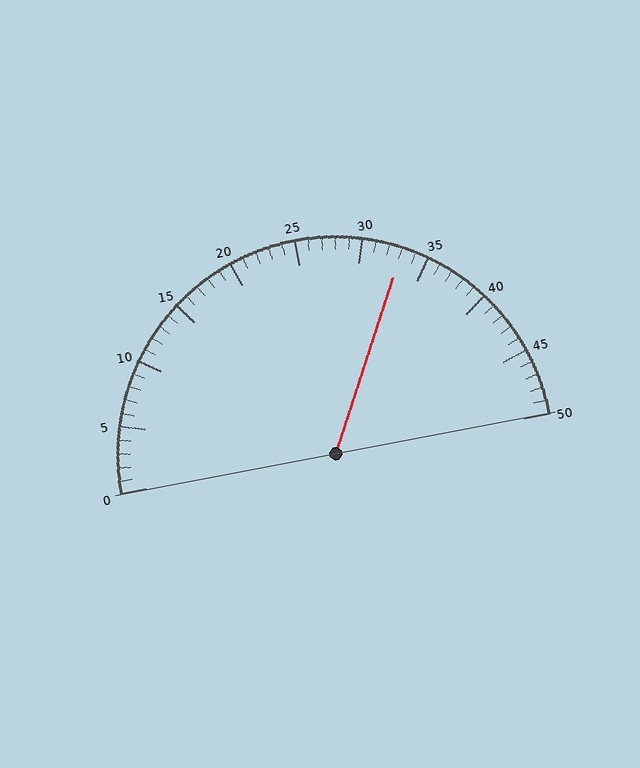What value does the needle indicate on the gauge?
The needle indicates approximately 33.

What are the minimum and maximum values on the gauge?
The gauge ranges from 0 to 50.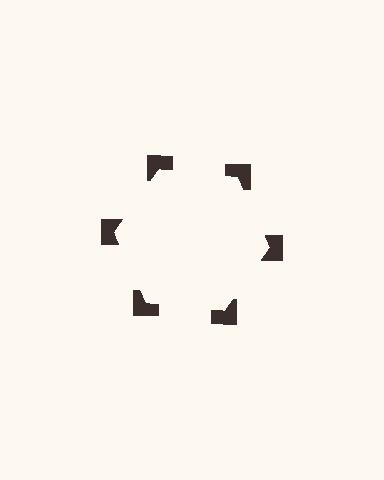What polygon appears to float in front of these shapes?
An illusory hexagon — its edges are inferred from the aligned wedge cuts in the notched squares, not physically drawn.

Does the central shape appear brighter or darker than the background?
It typically appears slightly brighter than the background, even though no actual brightness change is drawn.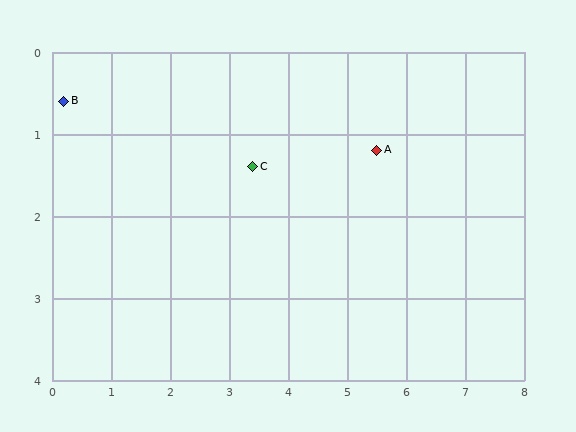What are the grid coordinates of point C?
Point C is at approximately (3.4, 1.4).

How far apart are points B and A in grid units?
Points B and A are about 5.3 grid units apart.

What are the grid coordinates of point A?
Point A is at approximately (5.5, 1.2).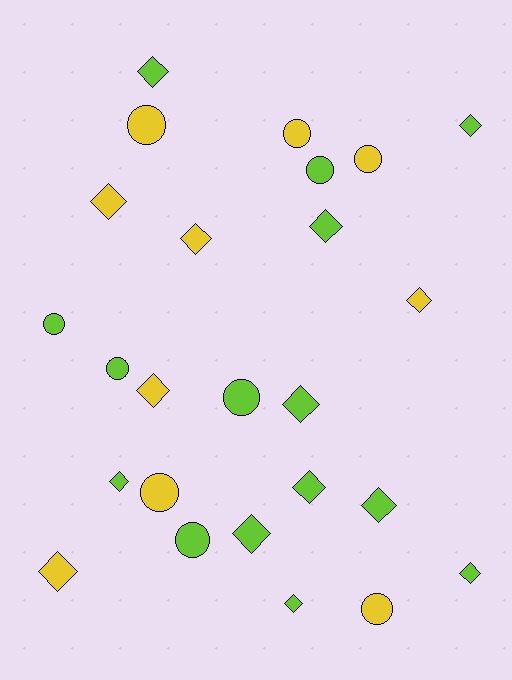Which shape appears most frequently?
Diamond, with 15 objects.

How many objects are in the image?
There are 25 objects.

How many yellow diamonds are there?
There are 5 yellow diamonds.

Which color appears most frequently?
Lime, with 15 objects.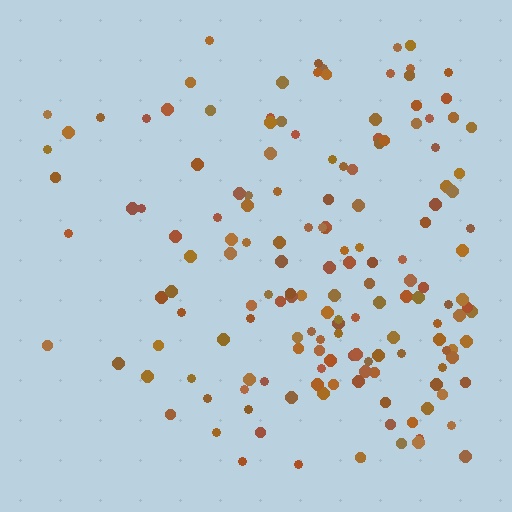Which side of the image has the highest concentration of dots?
The right.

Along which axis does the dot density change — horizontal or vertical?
Horizontal.